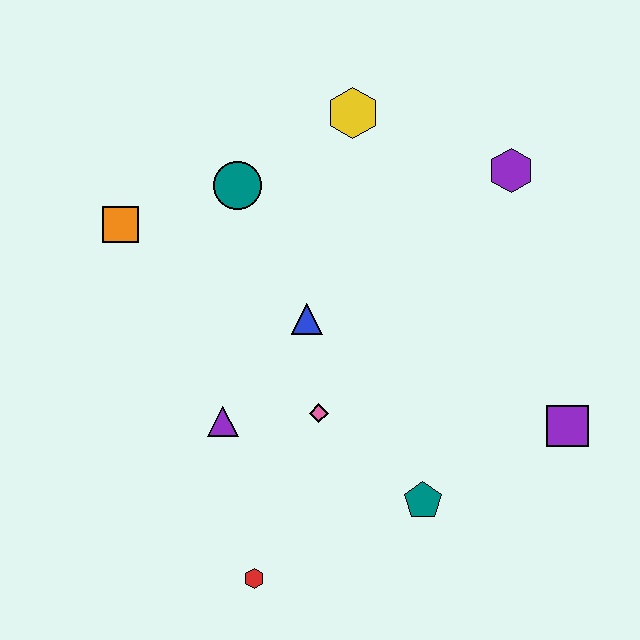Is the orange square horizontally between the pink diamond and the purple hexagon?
No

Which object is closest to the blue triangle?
The pink diamond is closest to the blue triangle.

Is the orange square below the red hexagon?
No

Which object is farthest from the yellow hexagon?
The red hexagon is farthest from the yellow hexagon.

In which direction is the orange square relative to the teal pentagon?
The orange square is to the left of the teal pentagon.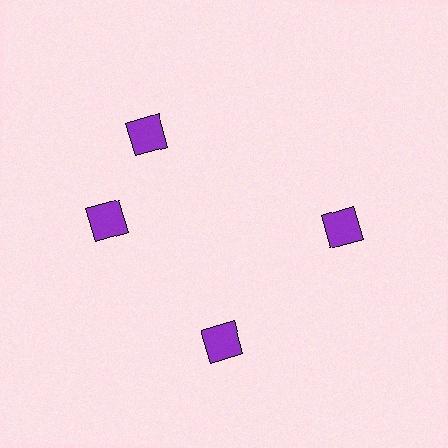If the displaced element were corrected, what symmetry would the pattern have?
It would have 4-fold rotational symmetry — the pattern would map onto itself every 90 degrees.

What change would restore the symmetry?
The symmetry would be restored by rotating it back into even spacing with its neighbors so that all 4 diamonds sit at equal angles and equal distance from the center.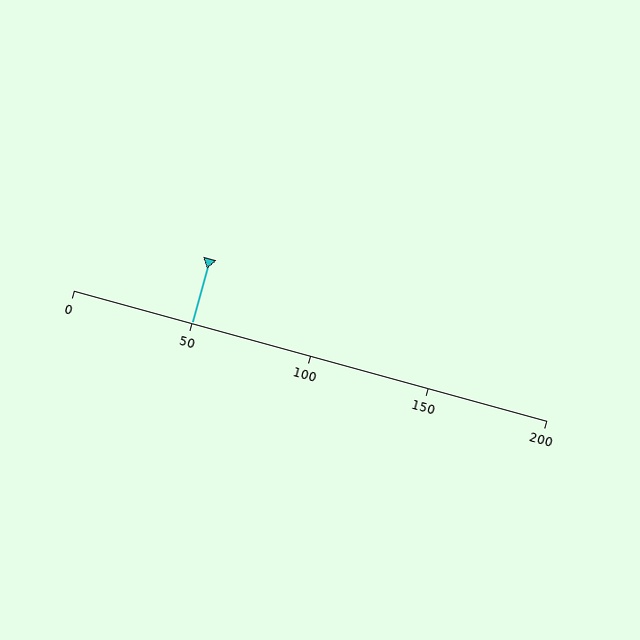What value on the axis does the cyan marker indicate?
The marker indicates approximately 50.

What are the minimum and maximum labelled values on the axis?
The axis runs from 0 to 200.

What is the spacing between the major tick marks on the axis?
The major ticks are spaced 50 apart.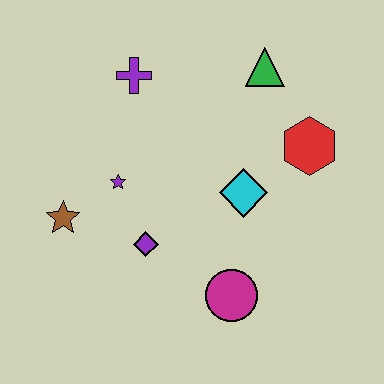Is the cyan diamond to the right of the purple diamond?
Yes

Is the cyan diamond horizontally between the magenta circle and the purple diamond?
No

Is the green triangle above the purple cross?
Yes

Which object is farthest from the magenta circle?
The purple cross is farthest from the magenta circle.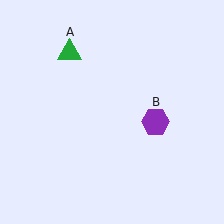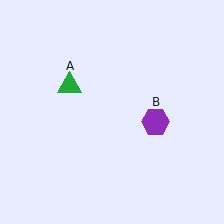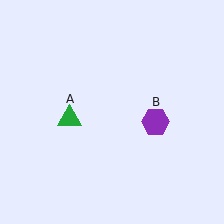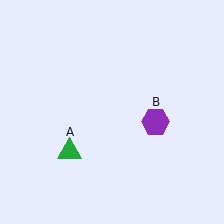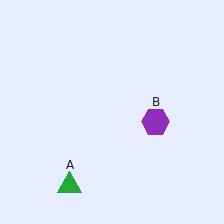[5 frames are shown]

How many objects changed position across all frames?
1 object changed position: green triangle (object A).